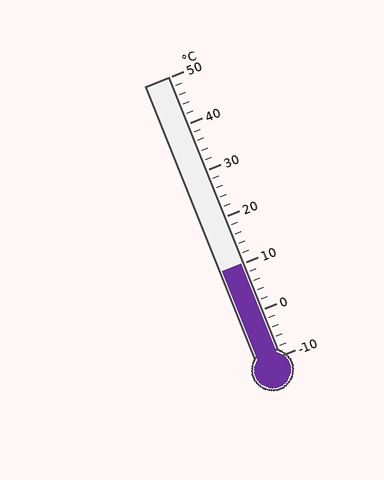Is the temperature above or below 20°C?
The temperature is below 20°C.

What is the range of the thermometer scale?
The thermometer scale ranges from -10°C to 50°C.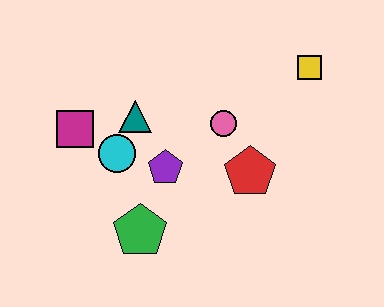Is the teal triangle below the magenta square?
No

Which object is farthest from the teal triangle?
The yellow square is farthest from the teal triangle.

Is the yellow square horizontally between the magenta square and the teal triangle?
No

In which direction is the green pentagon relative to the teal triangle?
The green pentagon is below the teal triangle.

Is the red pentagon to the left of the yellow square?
Yes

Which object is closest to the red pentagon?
The pink circle is closest to the red pentagon.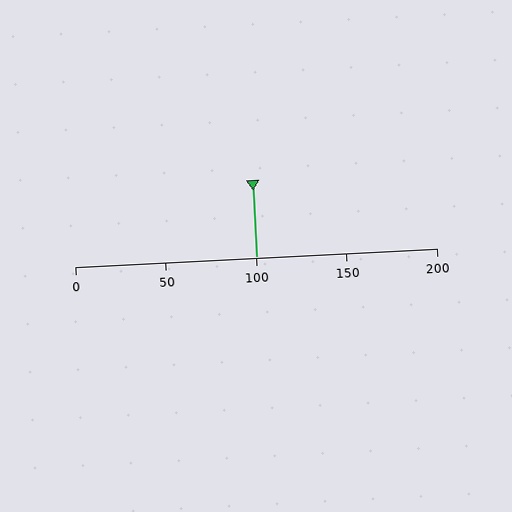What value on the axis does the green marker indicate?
The marker indicates approximately 100.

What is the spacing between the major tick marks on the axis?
The major ticks are spaced 50 apart.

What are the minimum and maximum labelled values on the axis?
The axis runs from 0 to 200.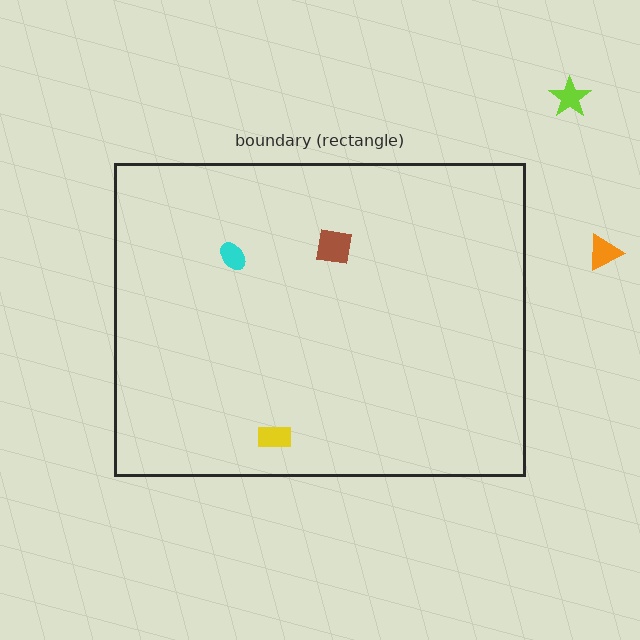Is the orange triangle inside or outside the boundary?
Outside.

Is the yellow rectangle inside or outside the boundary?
Inside.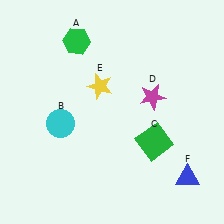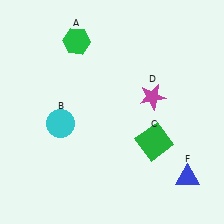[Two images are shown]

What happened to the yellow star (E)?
The yellow star (E) was removed in Image 2. It was in the top-left area of Image 1.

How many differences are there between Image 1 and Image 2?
There is 1 difference between the two images.